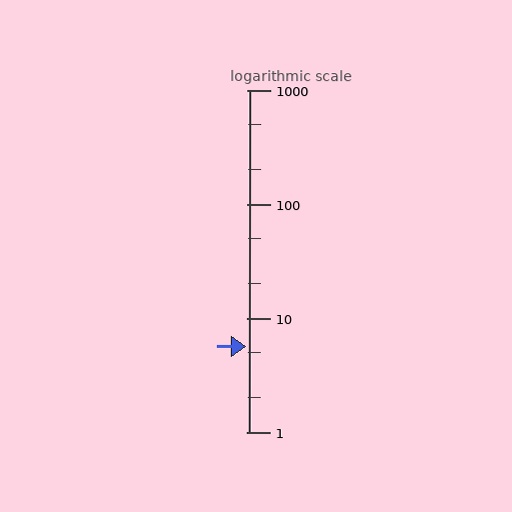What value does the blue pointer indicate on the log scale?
The pointer indicates approximately 5.6.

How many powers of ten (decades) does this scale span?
The scale spans 3 decades, from 1 to 1000.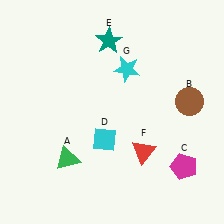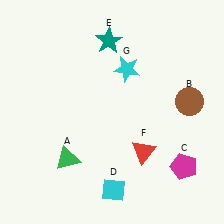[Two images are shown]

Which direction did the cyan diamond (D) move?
The cyan diamond (D) moved down.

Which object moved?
The cyan diamond (D) moved down.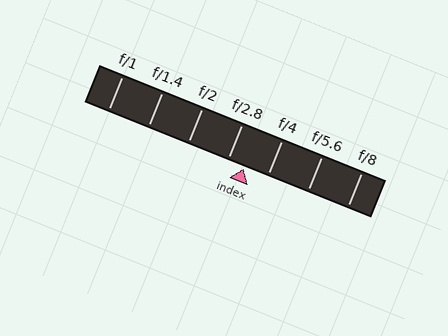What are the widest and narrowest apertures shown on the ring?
The widest aperture shown is f/1 and the narrowest is f/8.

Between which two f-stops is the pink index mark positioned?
The index mark is between f/2.8 and f/4.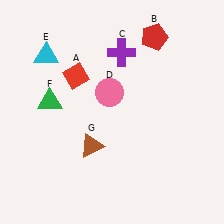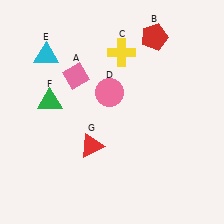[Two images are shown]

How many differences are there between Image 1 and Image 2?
There are 3 differences between the two images.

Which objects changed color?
A changed from red to pink. C changed from purple to yellow. G changed from brown to red.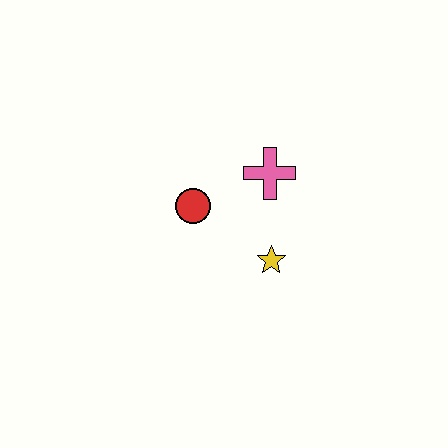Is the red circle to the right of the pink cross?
No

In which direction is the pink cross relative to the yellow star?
The pink cross is above the yellow star.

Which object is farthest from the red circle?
The yellow star is farthest from the red circle.